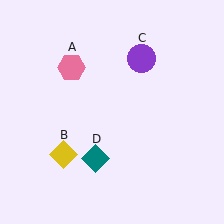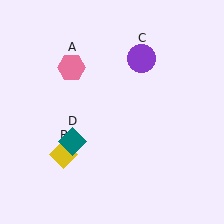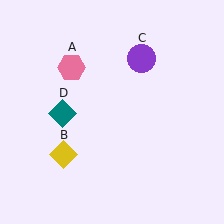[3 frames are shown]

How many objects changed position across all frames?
1 object changed position: teal diamond (object D).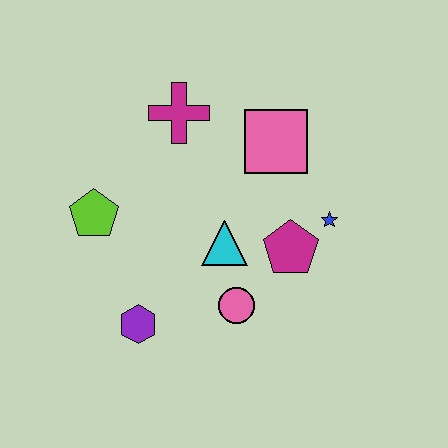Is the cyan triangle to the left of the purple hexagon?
No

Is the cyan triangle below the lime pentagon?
Yes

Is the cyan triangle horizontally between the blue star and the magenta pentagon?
No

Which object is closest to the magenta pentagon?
The blue star is closest to the magenta pentagon.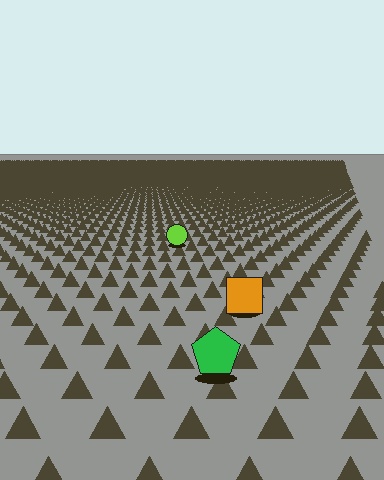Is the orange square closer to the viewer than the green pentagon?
No. The green pentagon is closer — you can tell from the texture gradient: the ground texture is coarser near it.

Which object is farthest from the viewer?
The lime circle is farthest from the viewer. It appears smaller and the ground texture around it is denser.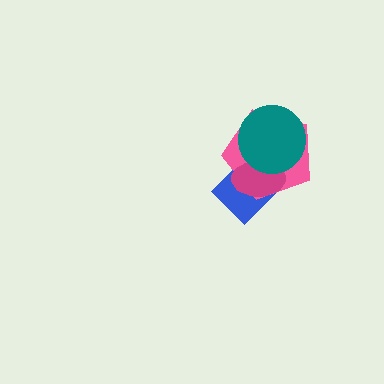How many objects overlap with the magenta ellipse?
3 objects overlap with the magenta ellipse.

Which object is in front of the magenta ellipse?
The teal circle is in front of the magenta ellipse.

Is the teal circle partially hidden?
No, no other shape covers it.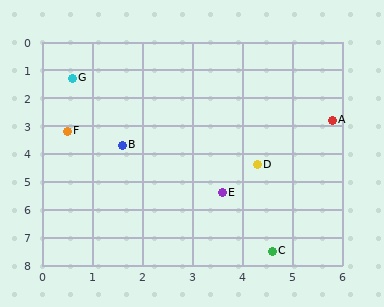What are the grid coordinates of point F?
Point F is at approximately (0.5, 3.2).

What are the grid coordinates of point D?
Point D is at approximately (4.3, 4.4).